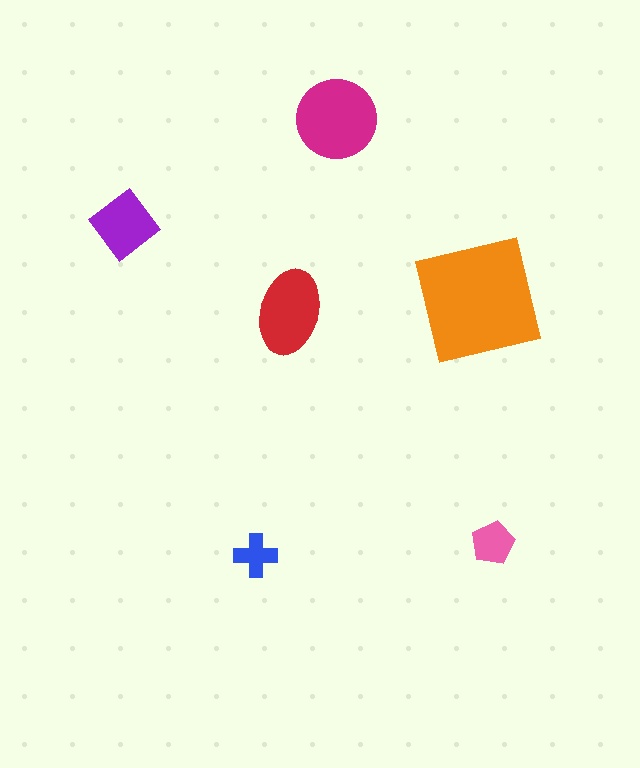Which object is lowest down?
The blue cross is bottommost.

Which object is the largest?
The orange square.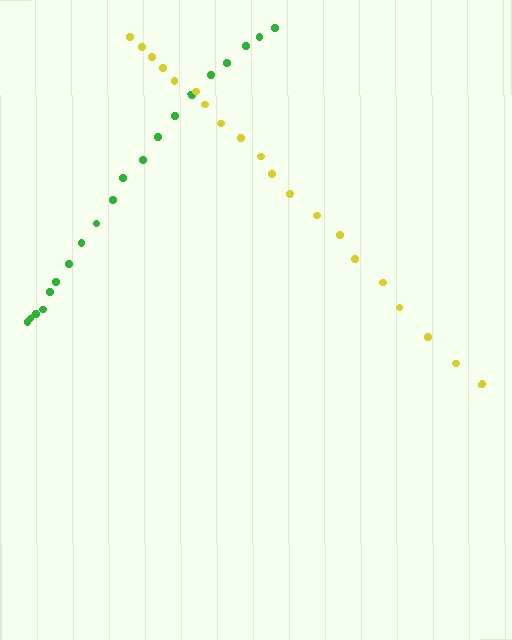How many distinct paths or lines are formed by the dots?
There are 2 distinct paths.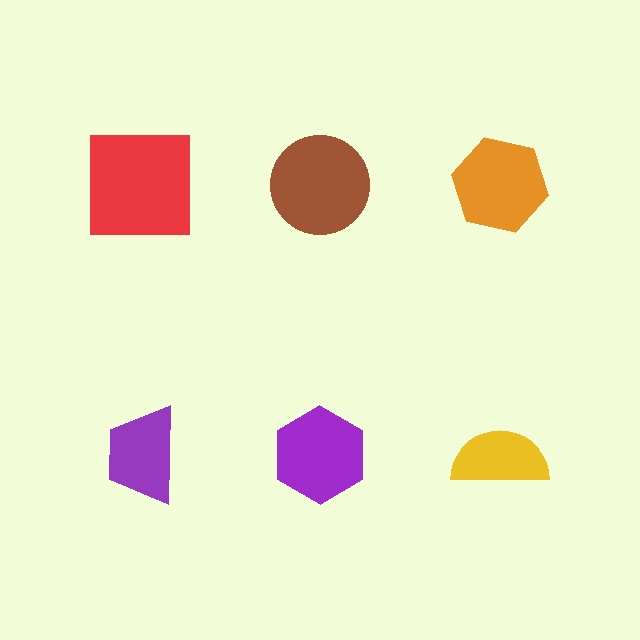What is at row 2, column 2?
A purple hexagon.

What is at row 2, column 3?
A yellow semicircle.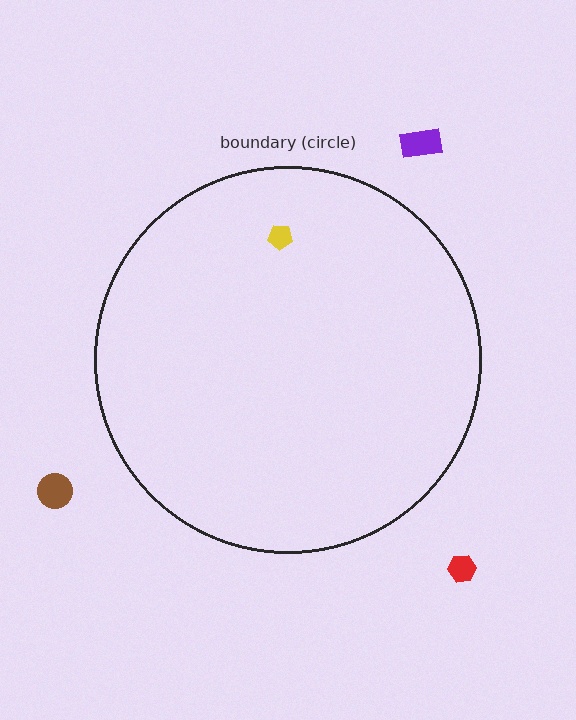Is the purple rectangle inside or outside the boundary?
Outside.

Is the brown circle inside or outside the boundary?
Outside.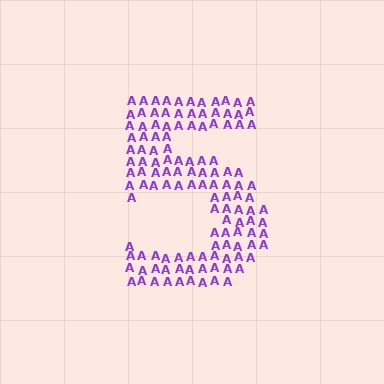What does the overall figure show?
The overall figure shows the digit 5.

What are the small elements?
The small elements are letter A's.